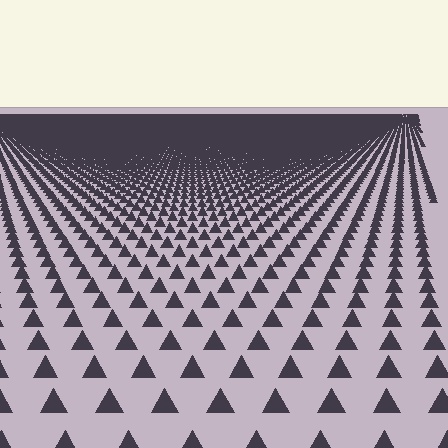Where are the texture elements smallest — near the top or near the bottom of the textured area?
Near the top.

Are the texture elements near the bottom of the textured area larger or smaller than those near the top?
Larger. Near the bottom, elements are closer to the viewer and appear at a bigger on-screen size.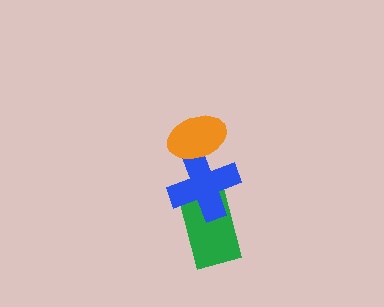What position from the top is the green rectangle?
The green rectangle is 3rd from the top.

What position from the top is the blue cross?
The blue cross is 2nd from the top.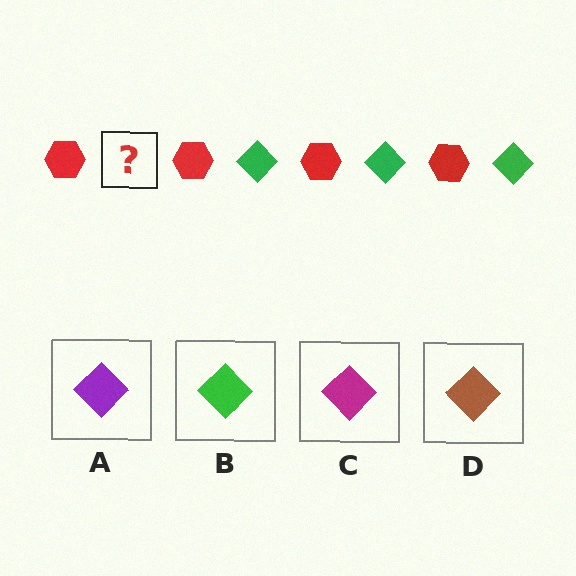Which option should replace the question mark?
Option B.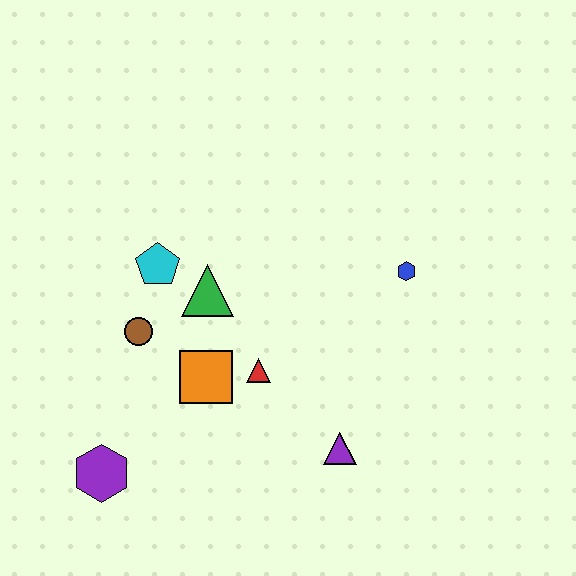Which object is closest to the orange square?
The red triangle is closest to the orange square.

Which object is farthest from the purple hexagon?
The blue hexagon is farthest from the purple hexagon.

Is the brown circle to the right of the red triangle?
No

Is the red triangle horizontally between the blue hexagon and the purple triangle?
No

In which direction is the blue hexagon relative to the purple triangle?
The blue hexagon is above the purple triangle.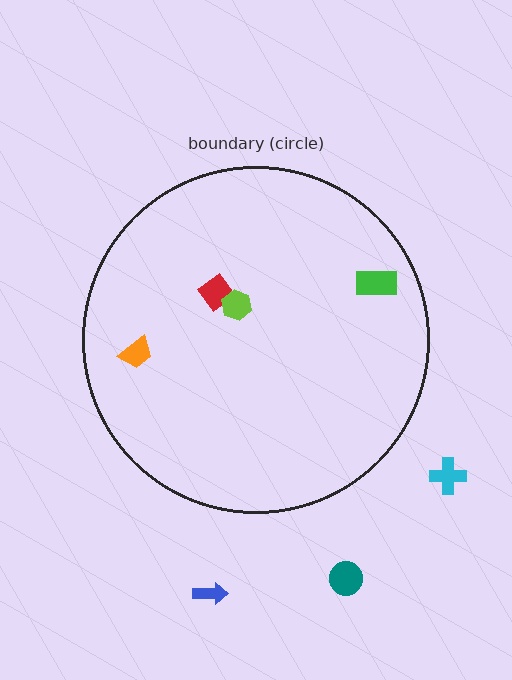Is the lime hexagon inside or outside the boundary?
Inside.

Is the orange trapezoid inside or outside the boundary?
Inside.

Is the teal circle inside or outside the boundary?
Outside.